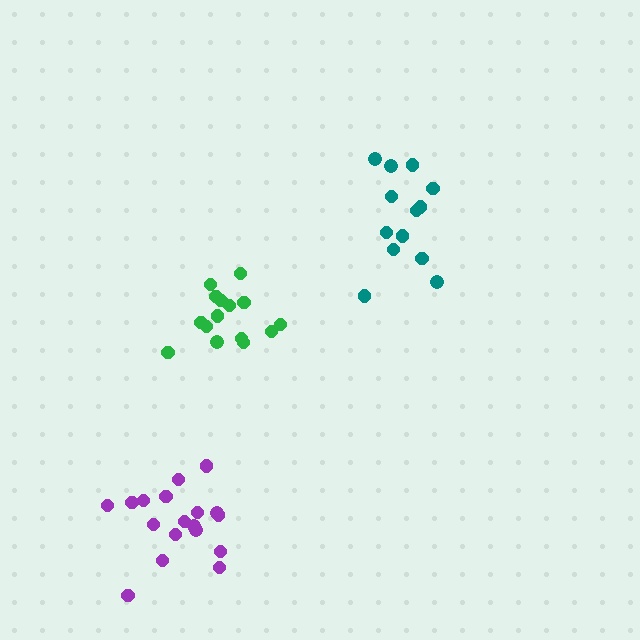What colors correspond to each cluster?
The clusters are colored: green, purple, teal.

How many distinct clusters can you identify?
There are 3 distinct clusters.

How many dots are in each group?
Group 1: 16 dots, Group 2: 18 dots, Group 3: 13 dots (47 total).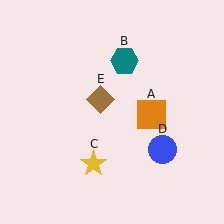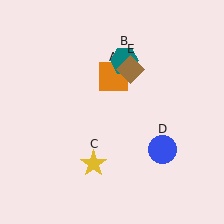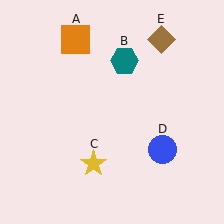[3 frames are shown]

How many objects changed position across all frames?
2 objects changed position: orange square (object A), brown diamond (object E).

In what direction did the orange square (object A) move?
The orange square (object A) moved up and to the left.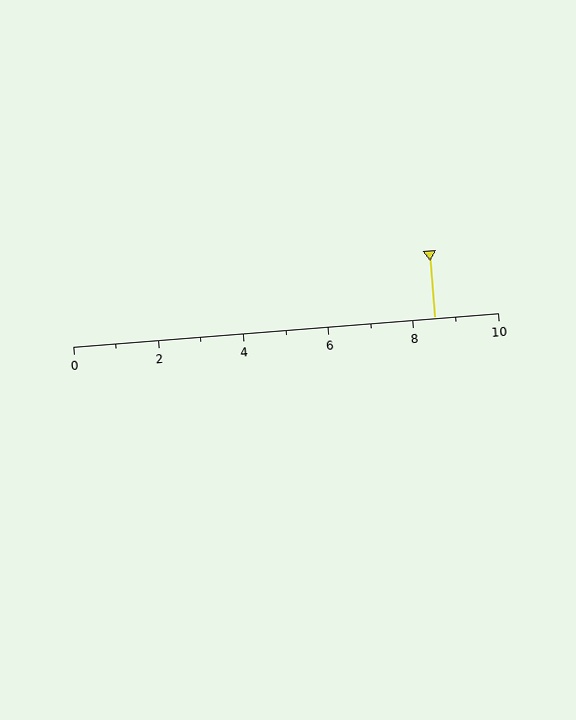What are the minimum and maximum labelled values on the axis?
The axis runs from 0 to 10.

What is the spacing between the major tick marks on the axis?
The major ticks are spaced 2 apart.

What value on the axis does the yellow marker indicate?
The marker indicates approximately 8.5.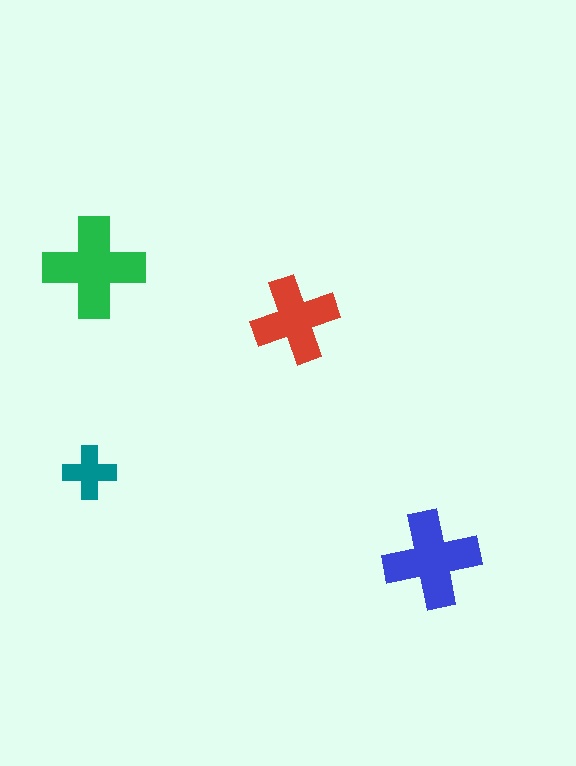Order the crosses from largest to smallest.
the green one, the blue one, the red one, the teal one.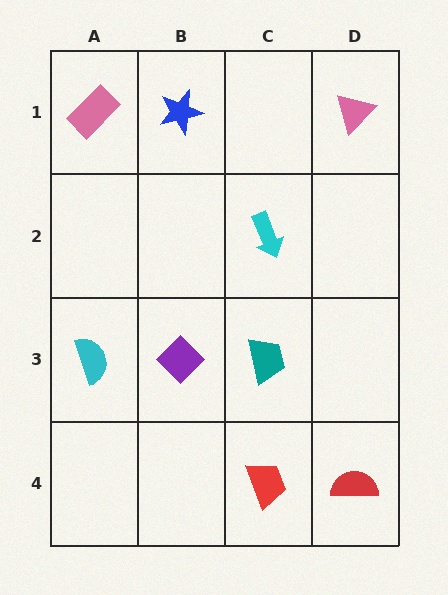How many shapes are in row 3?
3 shapes.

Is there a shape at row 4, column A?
No, that cell is empty.